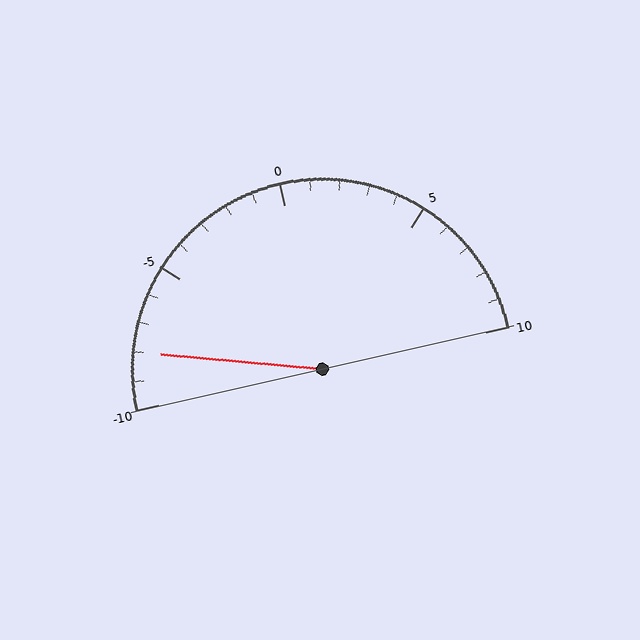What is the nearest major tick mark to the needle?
The nearest major tick mark is -10.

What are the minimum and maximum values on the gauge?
The gauge ranges from -10 to 10.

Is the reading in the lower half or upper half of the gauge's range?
The reading is in the lower half of the range (-10 to 10).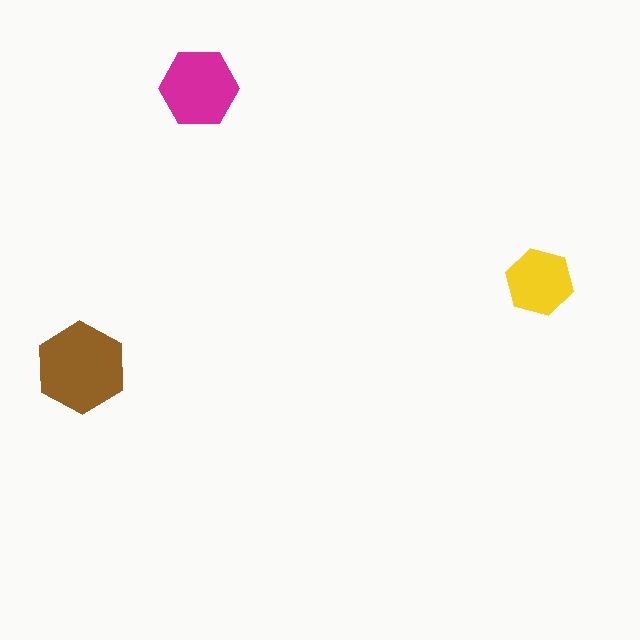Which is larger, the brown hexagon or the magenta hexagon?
The brown one.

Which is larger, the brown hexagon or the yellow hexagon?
The brown one.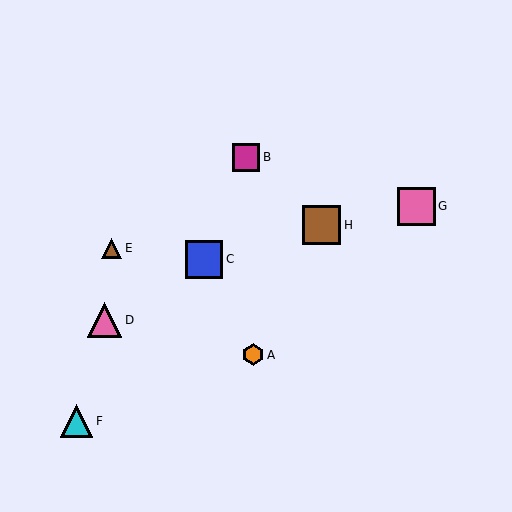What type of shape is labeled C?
Shape C is a blue square.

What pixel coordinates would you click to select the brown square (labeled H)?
Click at (321, 225) to select the brown square H.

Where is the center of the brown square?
The center of the brown square is at (321, 225).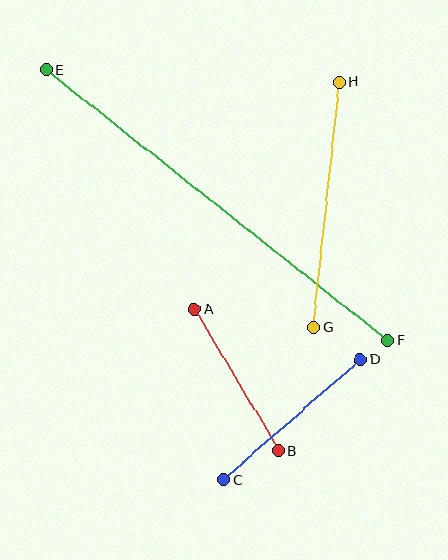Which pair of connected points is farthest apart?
Points E and F are farthest apart.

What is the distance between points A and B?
The distance is approximately 165 pixels.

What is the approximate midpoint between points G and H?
The midpoint is at approximately (327, 205) pixels.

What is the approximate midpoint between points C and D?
The midpoint is at approximately (292, 420) pixels.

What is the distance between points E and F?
The distance is approximately 435 pixels.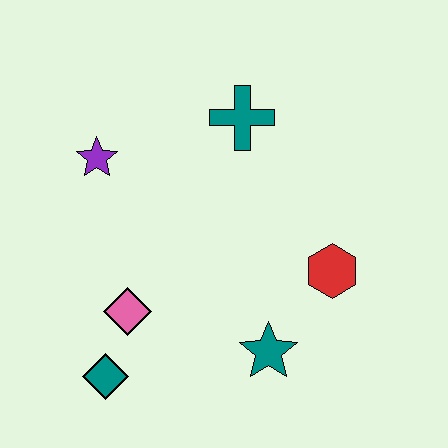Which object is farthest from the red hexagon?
The purple star is farthest from the red hexagon.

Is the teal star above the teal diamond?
Yes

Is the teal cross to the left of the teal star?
Yes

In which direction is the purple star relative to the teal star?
The purple star is above the teal star.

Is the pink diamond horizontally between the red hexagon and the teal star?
No